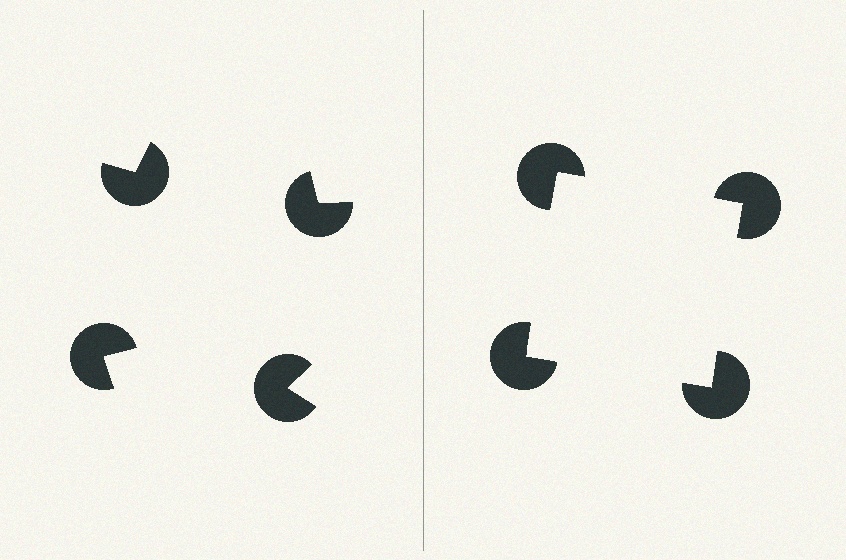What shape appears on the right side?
An illusory square.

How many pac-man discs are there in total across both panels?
8 — 4 on each side.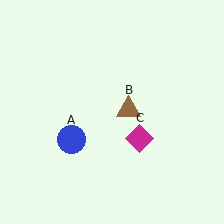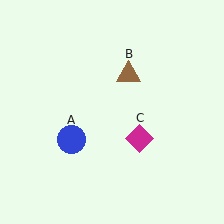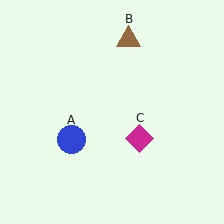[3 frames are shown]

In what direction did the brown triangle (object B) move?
The brown triangle (object B) moved up.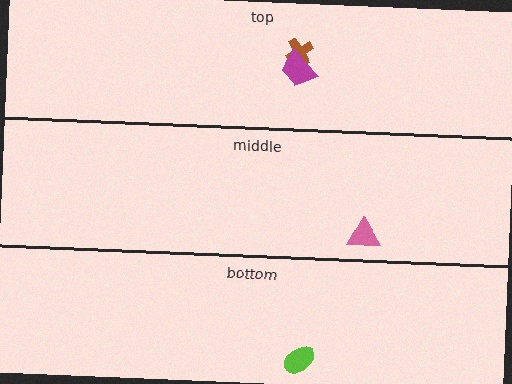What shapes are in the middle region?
The pink triangle.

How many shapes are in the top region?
2.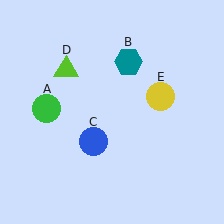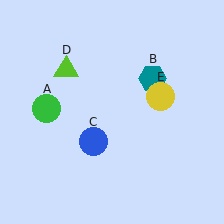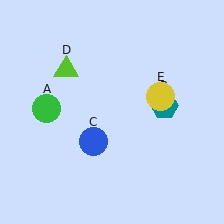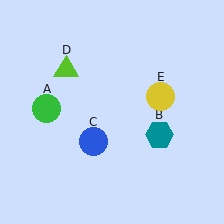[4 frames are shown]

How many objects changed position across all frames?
1 object changed position: teal hexagon (object B).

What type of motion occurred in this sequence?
The teal hexagon (object B) rotated clockwise around the center of the scene.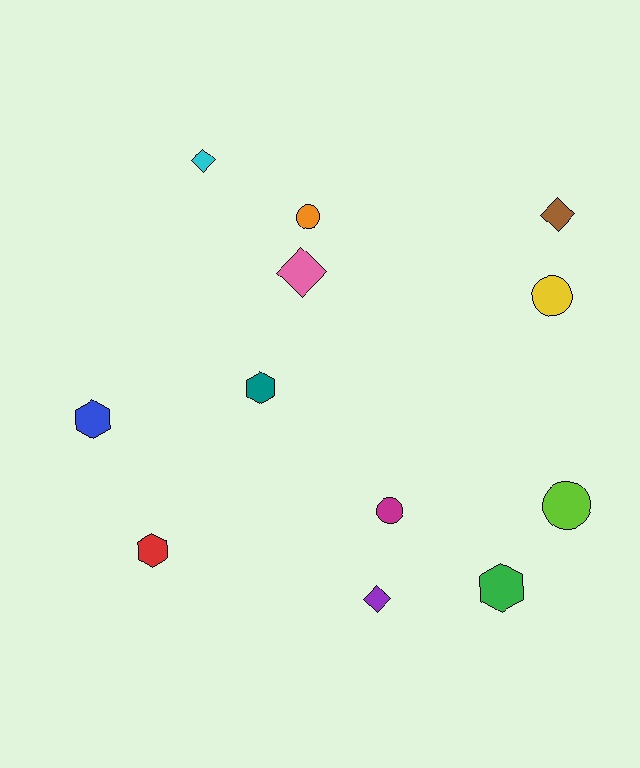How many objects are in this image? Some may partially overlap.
There are 12 objects.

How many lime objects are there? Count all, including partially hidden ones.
There is 1 lime object.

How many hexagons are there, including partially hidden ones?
There are 4 hexagons.